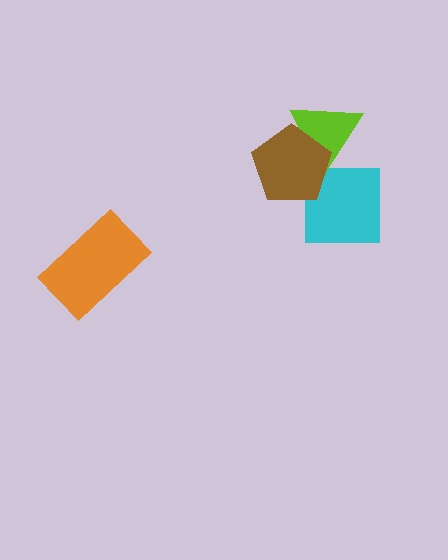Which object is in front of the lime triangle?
The brown pentagon is in front of the lime triangle.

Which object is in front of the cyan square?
The brown pentagon is in front of the cyan square.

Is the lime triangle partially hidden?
Yes, it is partially covered by another shape.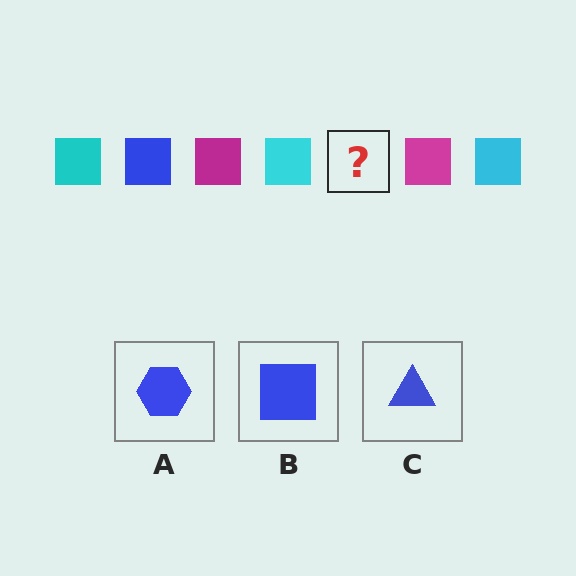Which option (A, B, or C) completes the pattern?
B.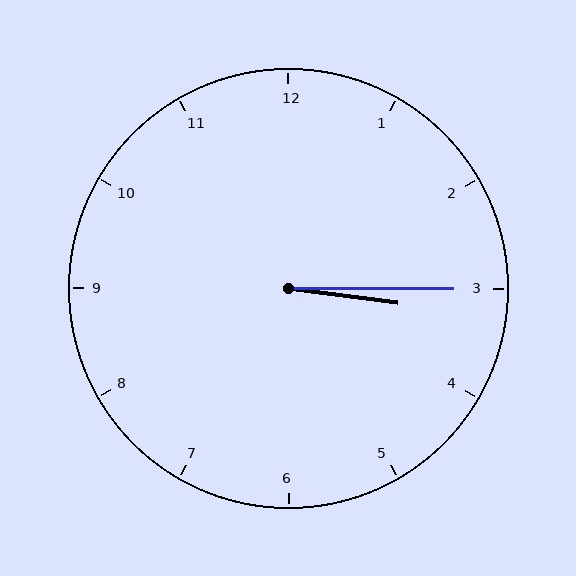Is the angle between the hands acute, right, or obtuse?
It is acute.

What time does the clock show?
3:15.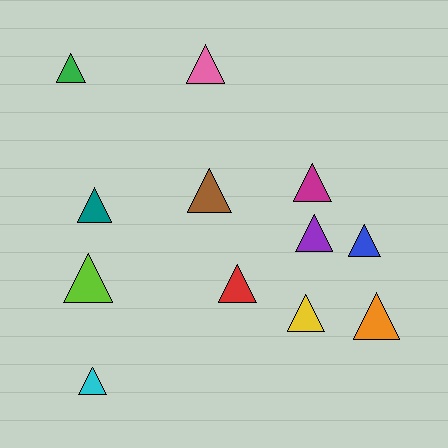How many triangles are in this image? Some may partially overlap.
There are 12 triangles.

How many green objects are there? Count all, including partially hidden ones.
There is 1 green object.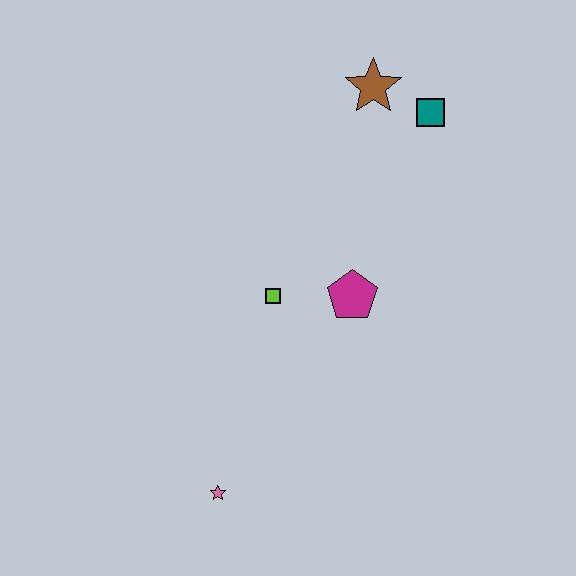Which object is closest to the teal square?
The brown star is closest to the teal square.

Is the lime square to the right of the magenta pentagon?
No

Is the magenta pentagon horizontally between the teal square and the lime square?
Yes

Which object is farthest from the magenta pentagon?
The pink star is farthest from the magenta pentagon.